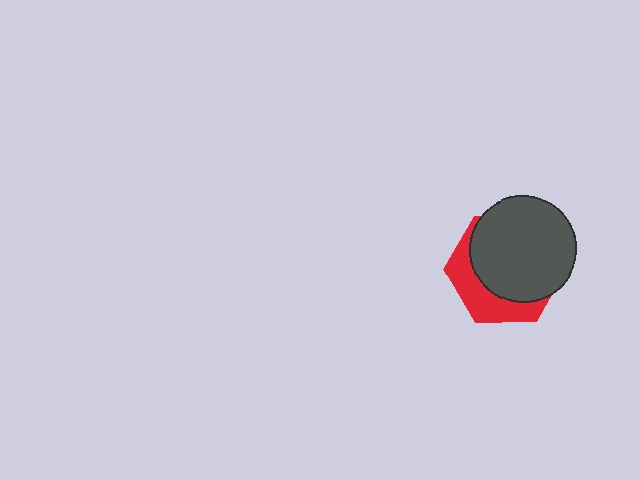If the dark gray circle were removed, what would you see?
You would see the complete red hexagon.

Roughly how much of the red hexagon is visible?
A small part of it is visible (roughly 34%).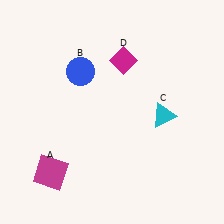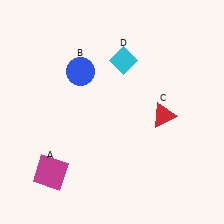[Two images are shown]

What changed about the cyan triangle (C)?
In Image 1, C is cyan. In Image 2, it changed to red.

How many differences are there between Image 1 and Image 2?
There are 2 differences between the two images.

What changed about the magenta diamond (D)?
In Image 1, D is magenta. In Image 2, it changed to cyan.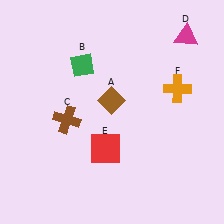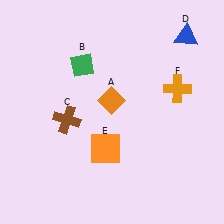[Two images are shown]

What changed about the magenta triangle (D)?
In Image 1, D is magenta. In Image 2, it changed to blue.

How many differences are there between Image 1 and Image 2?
There are 3 differences between the two images.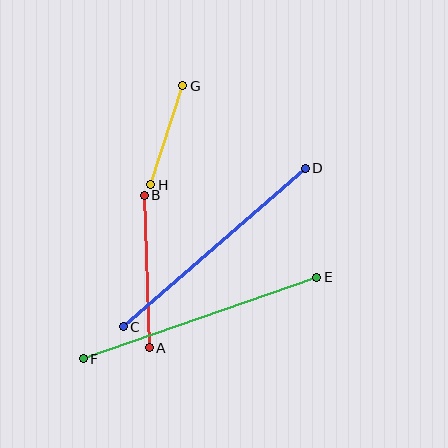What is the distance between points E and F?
The distance is approximately 247 pixels.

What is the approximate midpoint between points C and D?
The midpoint is at approximately (214, 248) pixels.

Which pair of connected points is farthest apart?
Points E and F are farthest apart.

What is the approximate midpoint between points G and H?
The midpoint is at approximately (167, 135) pixels.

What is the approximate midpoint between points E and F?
The midpoint is at approximately (200, 318) pixels.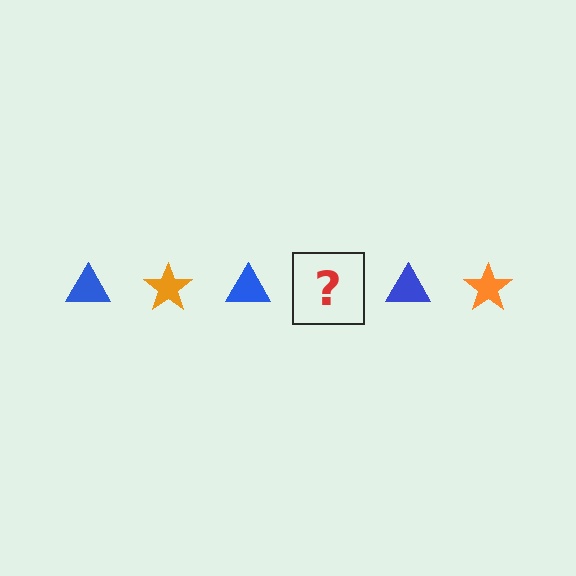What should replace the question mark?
The question mark should be replaced with an orange star.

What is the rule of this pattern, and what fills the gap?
The rule is that the pattern alternates between blue triangle and orange star. The gap should be filled with an orange star.